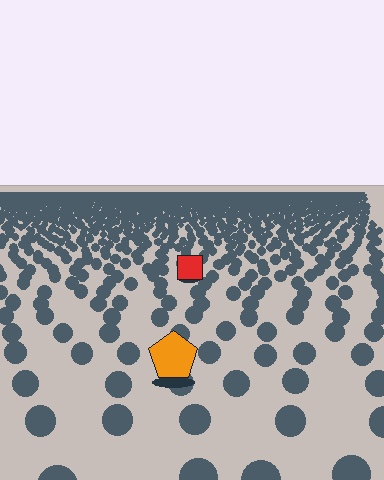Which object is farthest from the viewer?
The red square is farthest from the viewer. It appears smaller and the ground texture around it is denser.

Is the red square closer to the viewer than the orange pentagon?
No. The orange pentagon is closer — you can tell from the texture gradient: the ground texture is coarser near it.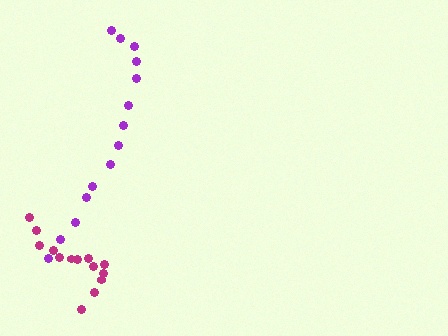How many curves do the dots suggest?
There are 2 distinct paths.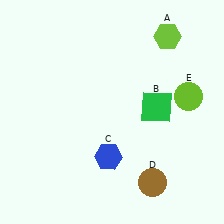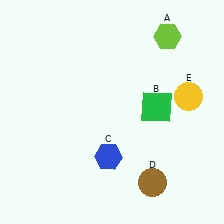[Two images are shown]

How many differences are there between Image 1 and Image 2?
There is 1 difference between the two images.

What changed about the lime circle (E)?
In Image 1, E is lime. In Image 2, it changed to yellow.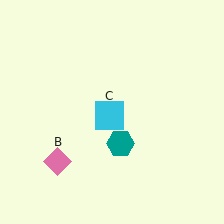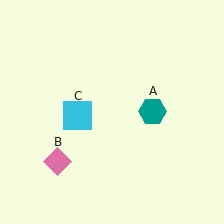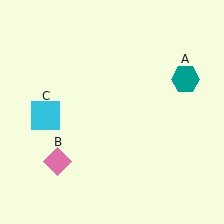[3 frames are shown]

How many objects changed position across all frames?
2 objects changed position: teal hexagon (object A), cyan square (object C).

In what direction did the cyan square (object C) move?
The cyan square (object C) moved left.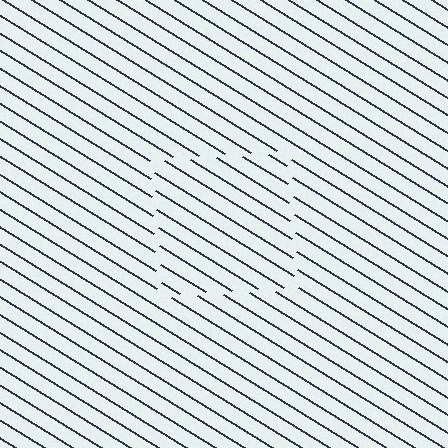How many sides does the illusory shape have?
4 sides — the line-ends trace a square.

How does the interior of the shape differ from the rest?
The interior of the shape contains the same grating, shifted by half a period — the contour is defined by the phase discontinuity where line-ends from the inner and outer gratings abut.